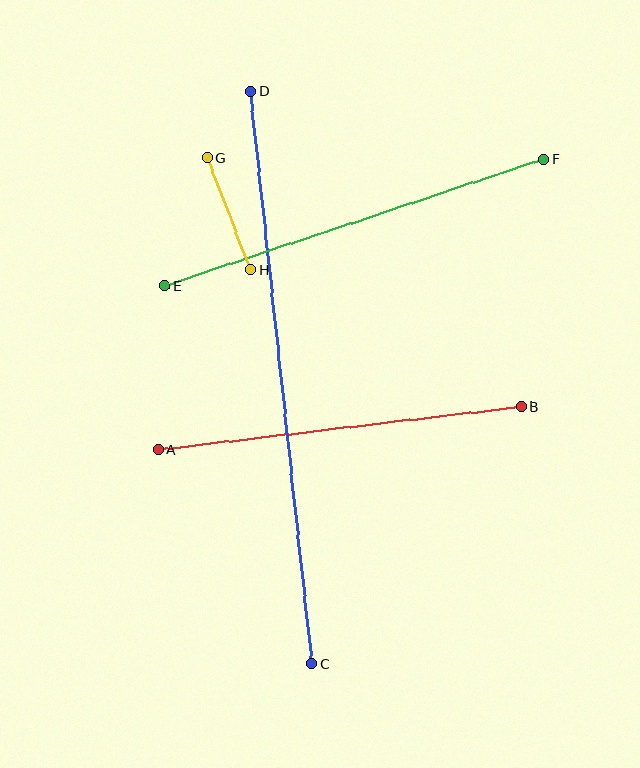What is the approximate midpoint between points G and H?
The midpoint is at approximately (229, 214) pixels.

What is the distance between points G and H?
The distance is approximately 120 pixels.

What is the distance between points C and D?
The distance is approximately 576 pixels.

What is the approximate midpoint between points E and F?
The midpoint is at approximately (354, 223) pixels.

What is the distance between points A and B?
The distance is approximately 365 pixels.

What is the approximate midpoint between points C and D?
The midpoint is at approximately (281, 377) pixels.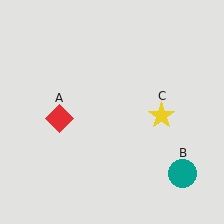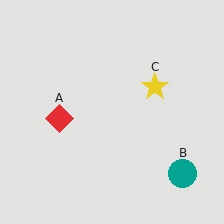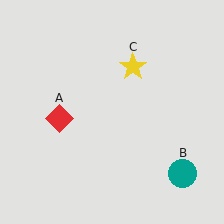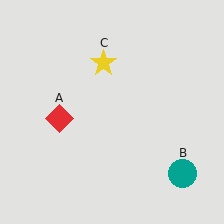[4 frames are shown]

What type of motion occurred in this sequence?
The yellow star (object C) rotated counterclockwise around the center of the scene.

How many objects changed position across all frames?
1 object changed position: yellow star (object C).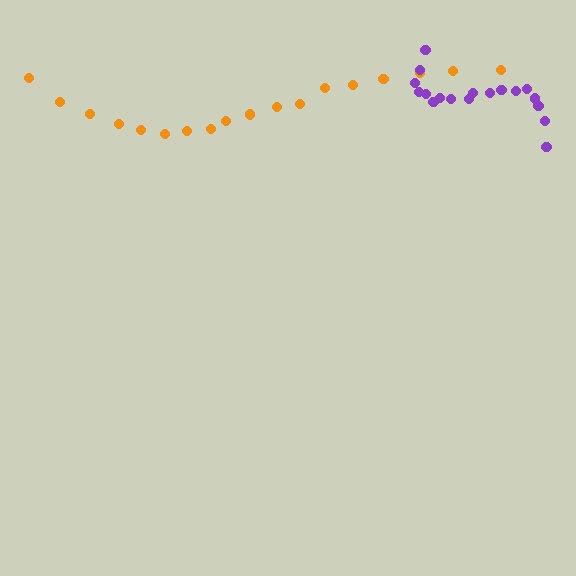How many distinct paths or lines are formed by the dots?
There are 2 distinct paths.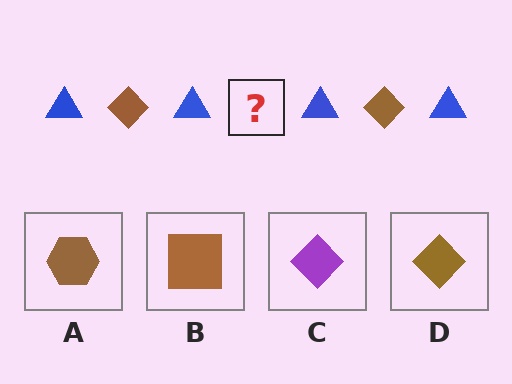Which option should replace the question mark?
Option D.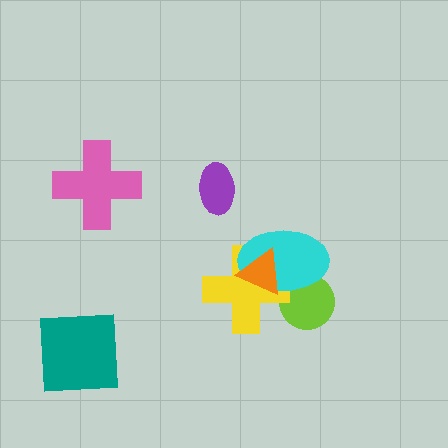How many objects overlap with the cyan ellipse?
3 objects overlap with the cyan ellipse.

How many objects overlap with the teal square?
0 objects overlap with the teal square.